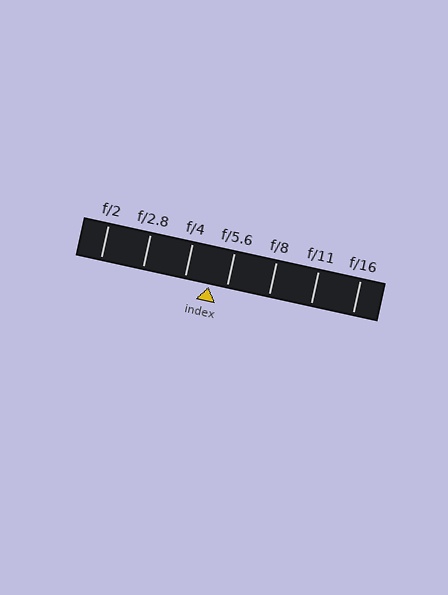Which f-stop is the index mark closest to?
The index mark is closest to f/5.6.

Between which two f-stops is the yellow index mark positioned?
The index mark is between f/4 and f/5.6.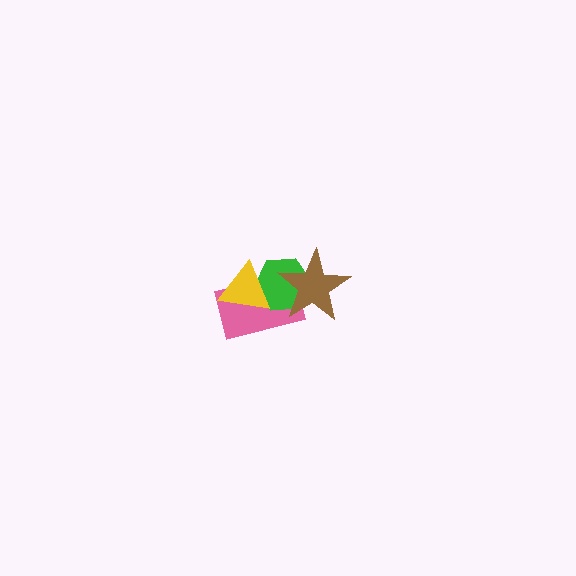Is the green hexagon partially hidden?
Yes, it is partially covered by another shape.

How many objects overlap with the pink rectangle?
3 objects overlap with the pink rectangle.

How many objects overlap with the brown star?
2 objects overlap with the brown star.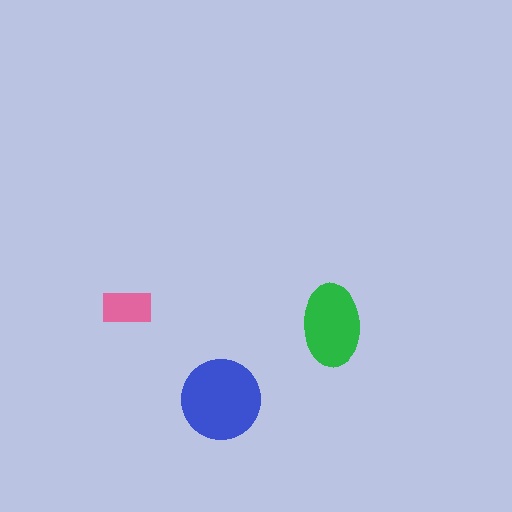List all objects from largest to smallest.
The blue circle, the green ellipse, the pink rectangle.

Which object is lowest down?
The blue circle is bottommost.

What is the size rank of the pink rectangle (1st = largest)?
3rd.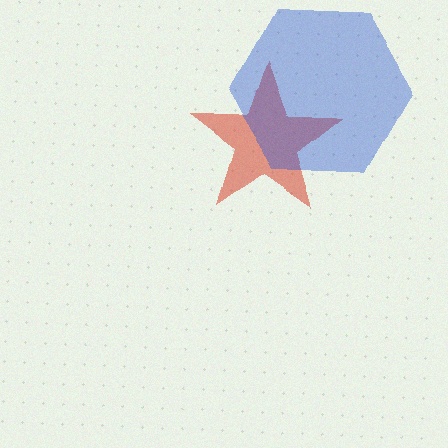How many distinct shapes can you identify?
There are 2 distinct shapes: a red star, a blue hexagon.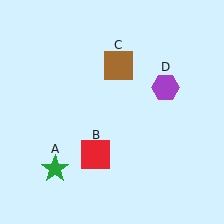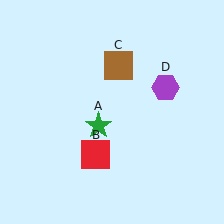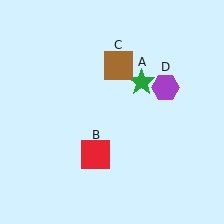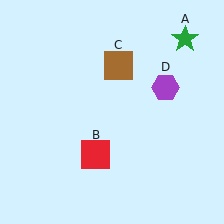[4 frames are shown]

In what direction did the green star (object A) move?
The green star (object A) moved up and to the right.